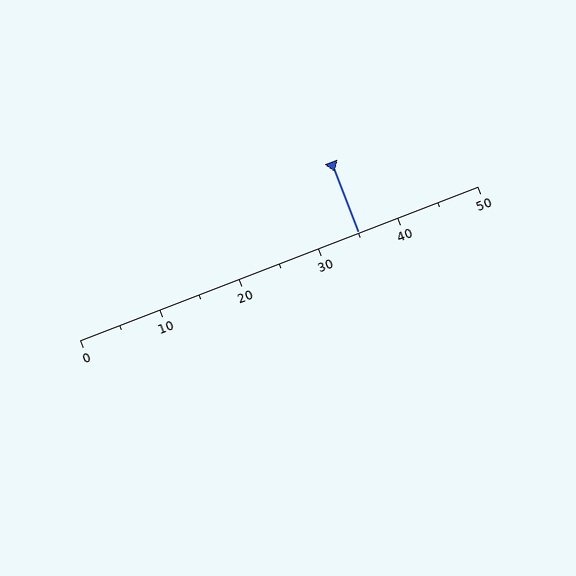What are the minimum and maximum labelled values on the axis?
The axis runs from 0 to 50.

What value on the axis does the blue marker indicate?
The marker indicates approximately 35.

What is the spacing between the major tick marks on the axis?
The major ticks are spaced 10 apart.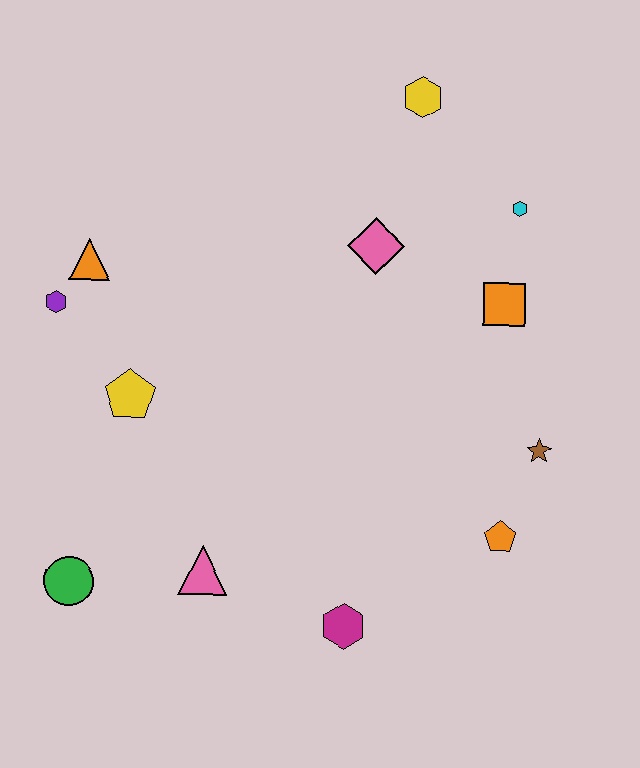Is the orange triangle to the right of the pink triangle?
No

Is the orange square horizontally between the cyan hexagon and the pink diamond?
Yes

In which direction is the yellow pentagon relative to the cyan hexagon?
The yellow pentagon is to the left of the cyan hexagon.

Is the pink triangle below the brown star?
Yes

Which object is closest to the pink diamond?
The orange square is closest to the pink diamond.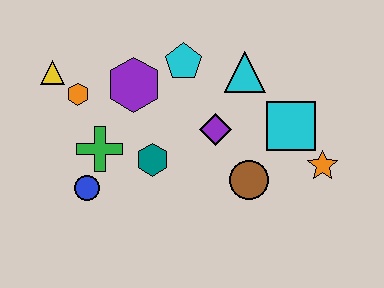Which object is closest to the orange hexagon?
The yellow triangle is closest to the orange hexagon.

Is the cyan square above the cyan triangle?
No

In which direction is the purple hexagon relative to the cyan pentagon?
The purple hexagon is to the left of the cyan pentagon.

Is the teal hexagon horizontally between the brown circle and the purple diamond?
No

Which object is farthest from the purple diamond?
The yellow triangle is farthest from the purple diamond.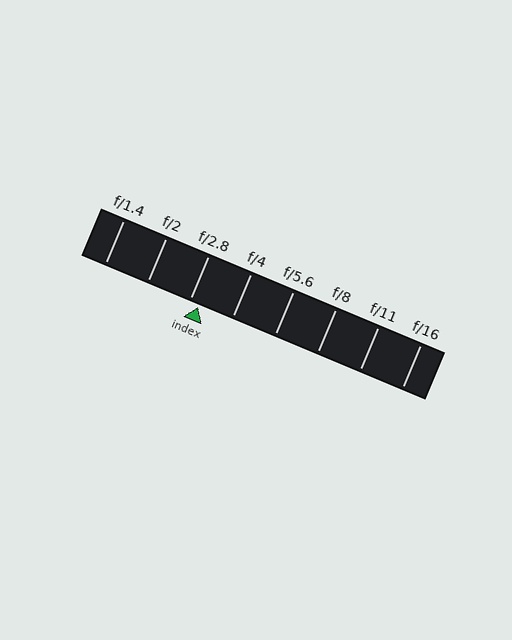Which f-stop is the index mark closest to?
The index mark is closest to f/2.8.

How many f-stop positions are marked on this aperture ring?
There are 8 f-stop positions marked.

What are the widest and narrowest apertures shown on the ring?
The widest aperture shown is f/1.4 and the narrowest is f/16.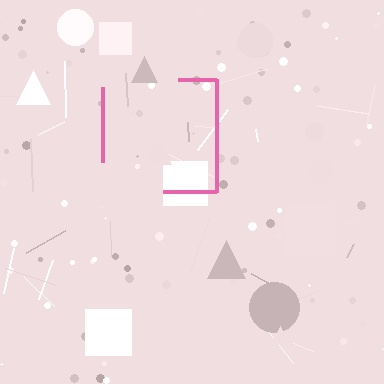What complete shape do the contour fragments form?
The contour fragments form a square.